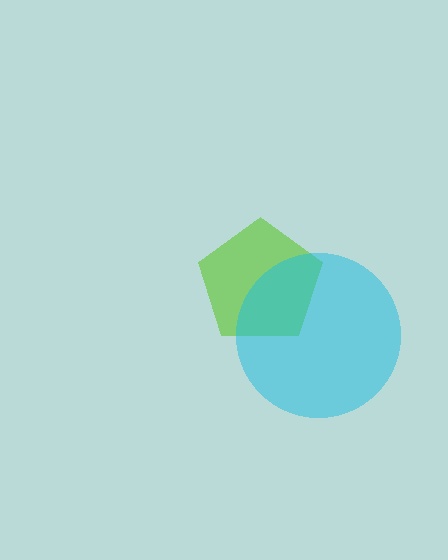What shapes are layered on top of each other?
The layered shapes are: a lime pentagon, a cyan circle.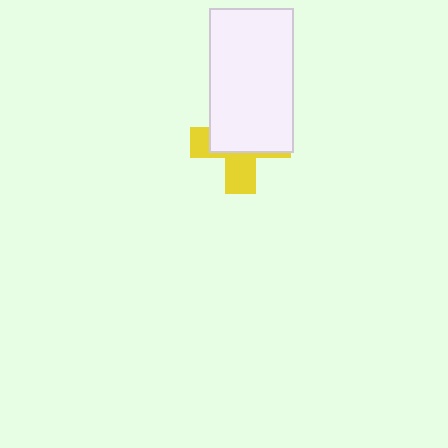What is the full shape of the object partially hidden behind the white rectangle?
The partially hidden object is a yellow cross.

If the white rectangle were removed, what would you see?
You would see the complete yellow cross.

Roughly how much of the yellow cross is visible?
A small part of it is visible (roughly 38%).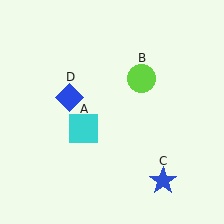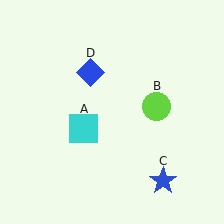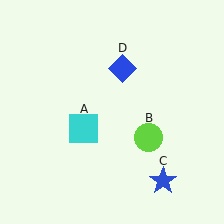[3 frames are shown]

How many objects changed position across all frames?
2 objects changed position: lime circle (object B), blue diamond (object D).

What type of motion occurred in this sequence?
The lime circle (object B), blue diamond (object D) rotated clockwise around the center of the scene.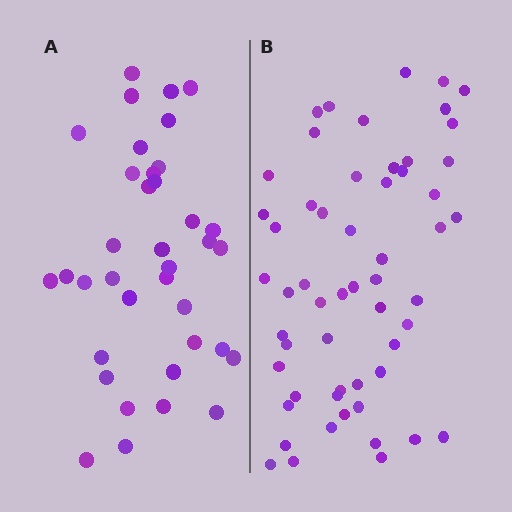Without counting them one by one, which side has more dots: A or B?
Region B (the right region) has more dots.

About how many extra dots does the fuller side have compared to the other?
Region B has approximately 20 more dots than region A.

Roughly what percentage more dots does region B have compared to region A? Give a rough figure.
About 50% more.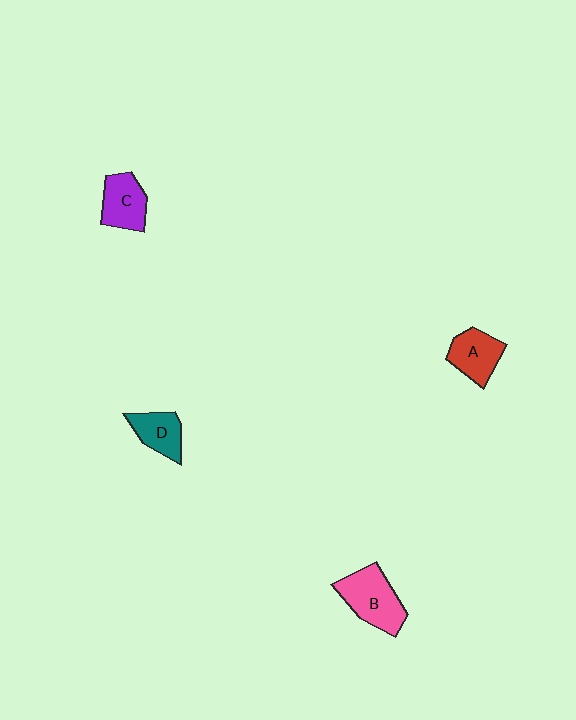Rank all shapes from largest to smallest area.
From largest to smallest: B (pink), C (purple), A (red), D (teal).